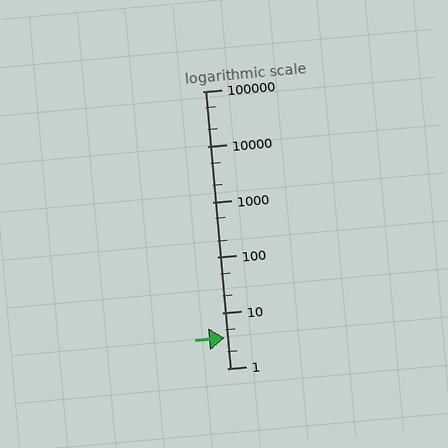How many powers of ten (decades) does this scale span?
The scale spans 5 decades, from 1 to 100000.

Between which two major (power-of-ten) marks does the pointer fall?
The pointer is between 1 and 10.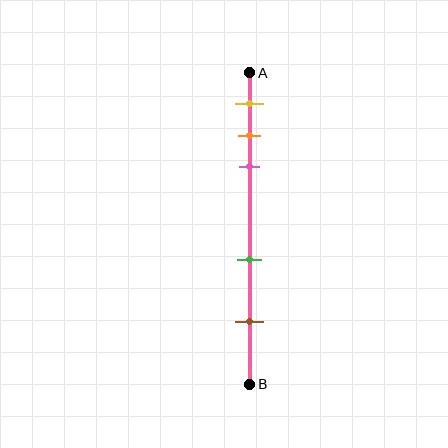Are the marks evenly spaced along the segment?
No, the marks are not evenly spaced.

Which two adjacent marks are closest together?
The orange and pink marks are the closest adjacent pair.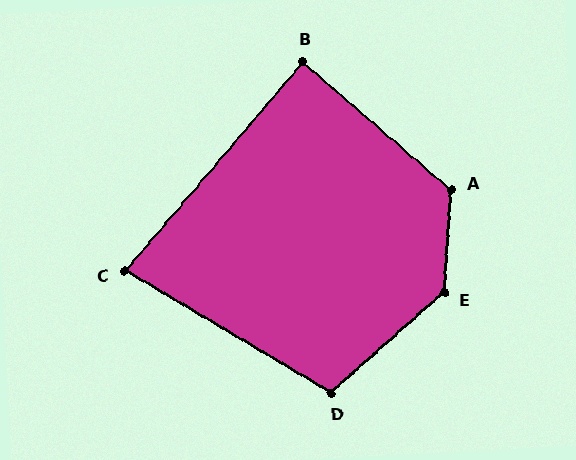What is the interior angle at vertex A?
Approximately 127 degrees (obtuse).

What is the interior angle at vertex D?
Approximately 108 degrees (obtuse).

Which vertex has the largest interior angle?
E, at approximately 135 degrees.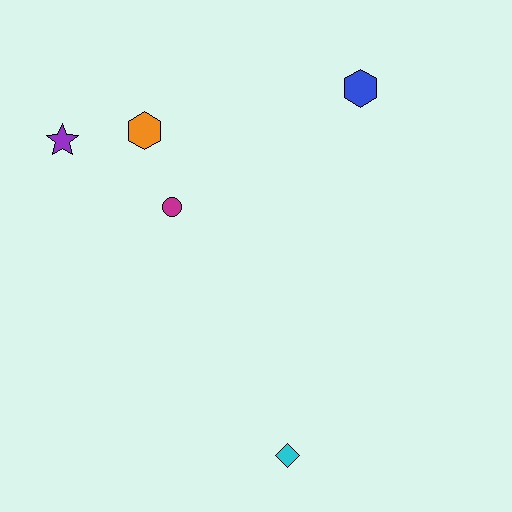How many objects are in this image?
There are 5 objects.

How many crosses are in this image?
There are no crosses.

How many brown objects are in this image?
There are no brown objects.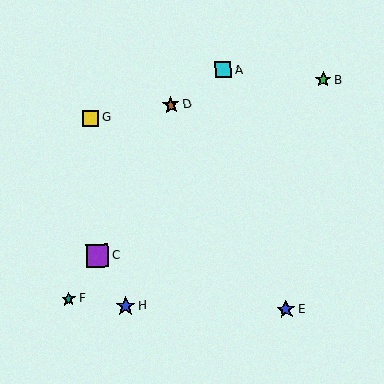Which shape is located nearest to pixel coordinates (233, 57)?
The cyan square (labeled A) at (223, 70) is nearest to that location.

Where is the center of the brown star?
The center of the brown star is at (171, 105).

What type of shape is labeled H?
Shape H is a blue star.